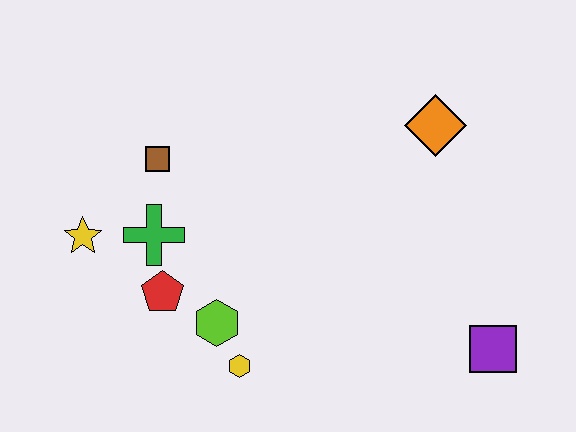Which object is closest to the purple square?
The orange diamond is closest to the purple square.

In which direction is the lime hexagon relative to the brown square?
The lime hexagon is below the brown square.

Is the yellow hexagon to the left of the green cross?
No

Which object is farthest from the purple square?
The yellow star is farthest from the purple square.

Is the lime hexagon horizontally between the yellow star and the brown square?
No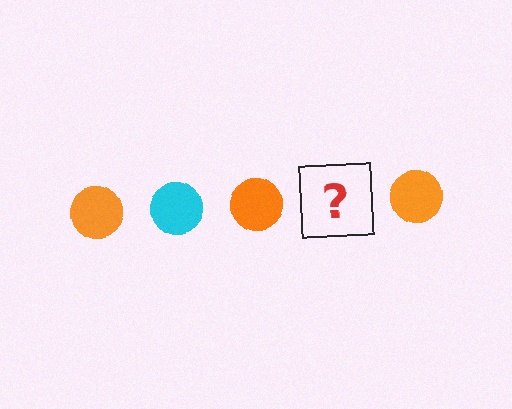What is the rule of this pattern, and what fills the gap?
The rule is that the pattern cycles through orange, cyan circles. The gap should be filled with a cyan circle.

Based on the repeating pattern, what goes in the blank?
The blank should be a cyan circle.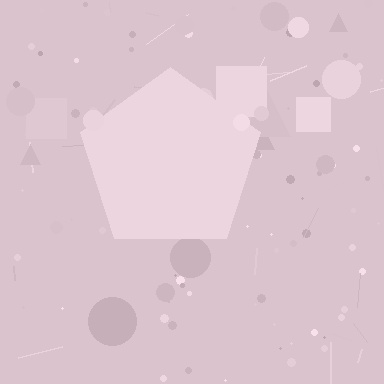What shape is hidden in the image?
A pentagon is hidden in the image.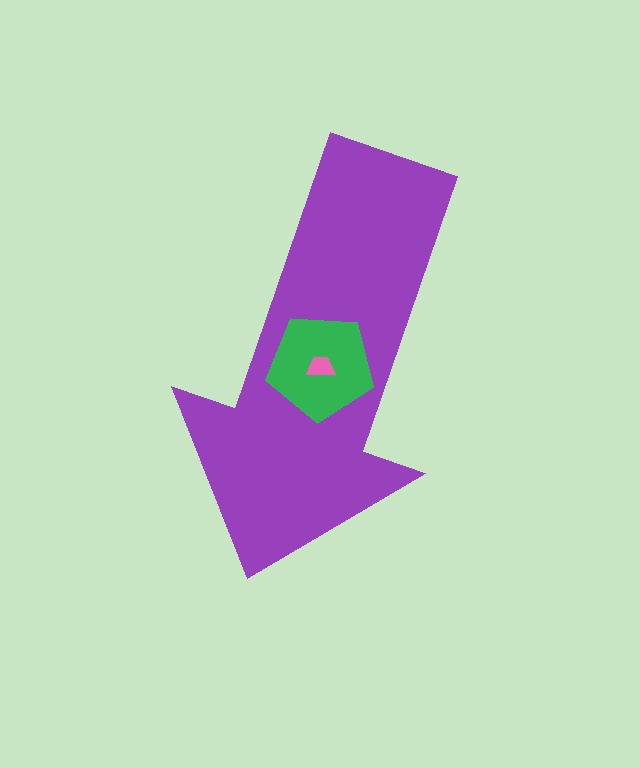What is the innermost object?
The pink trapezoid.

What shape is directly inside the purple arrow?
The green pentagon.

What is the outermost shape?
The purple arrow.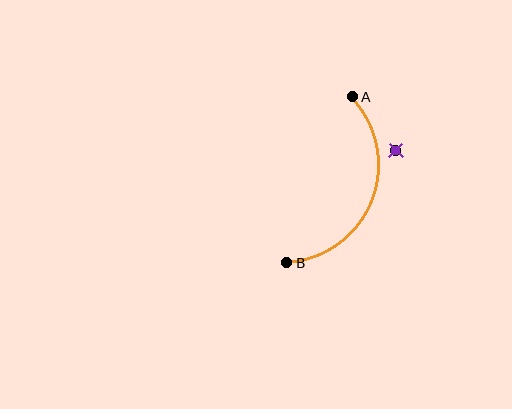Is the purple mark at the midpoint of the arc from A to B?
No — the purple mark does not lie on the arc at all. It sits slightly outside the curve.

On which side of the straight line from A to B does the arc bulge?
The arc bulges to the right of the straight line connecting A and B.